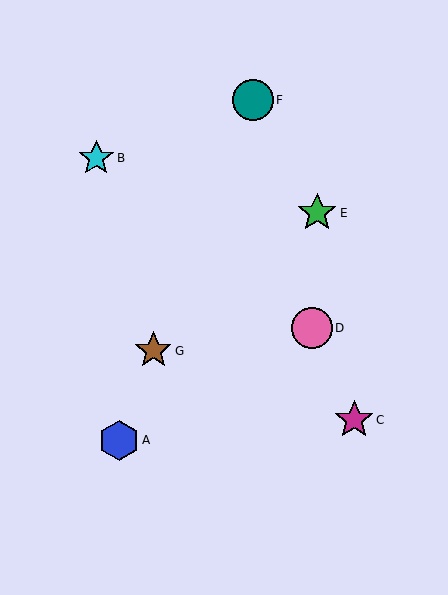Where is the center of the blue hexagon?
The center of the blue hexagon is at (119, 440).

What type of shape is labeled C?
Shape C is a magenta star.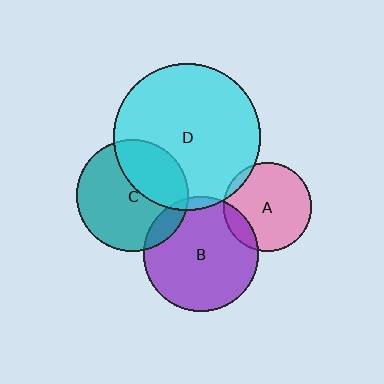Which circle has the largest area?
Circle D (cyan).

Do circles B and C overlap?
Yes.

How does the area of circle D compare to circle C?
Approximately 1.7 times.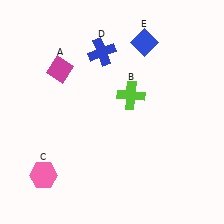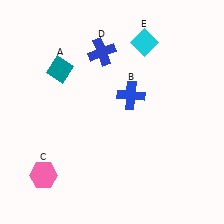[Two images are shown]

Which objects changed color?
A changed from magenta to teal. B changed from lime to blue. E changed from blue to cyan.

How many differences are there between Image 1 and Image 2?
There are 3 differences between the two images.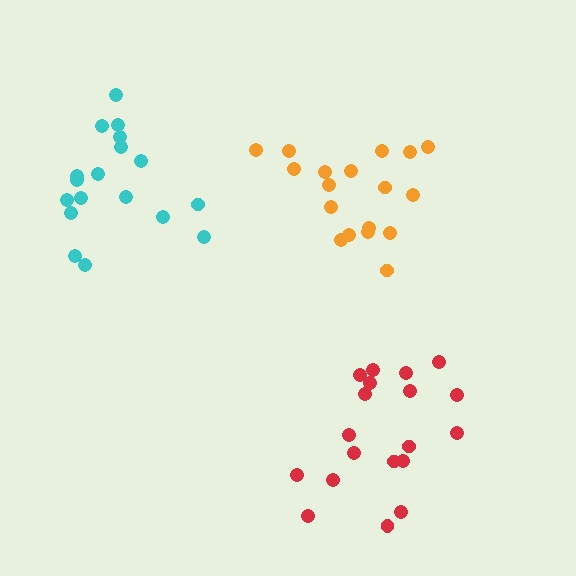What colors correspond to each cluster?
The clusters are colored: red, orange, cyan.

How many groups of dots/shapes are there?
There are 3 groups.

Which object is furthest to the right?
The red cluster is rightmost.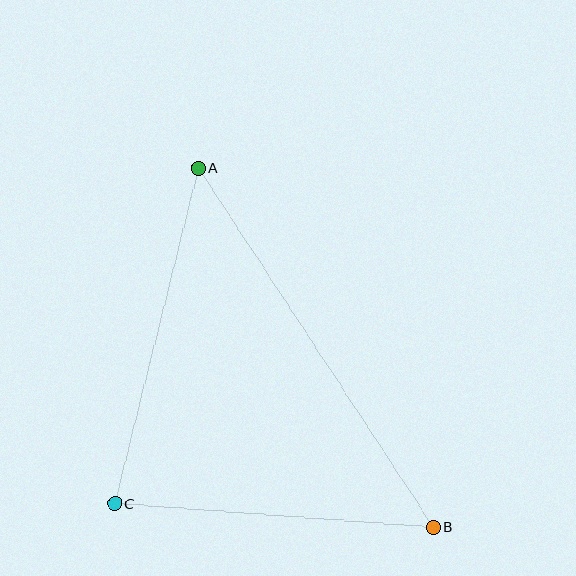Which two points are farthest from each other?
Points A and B are farthest from each other.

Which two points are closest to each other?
Points B and C are closest to each other.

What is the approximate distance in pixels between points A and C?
The distance between A and C is approximately 346 pixels.